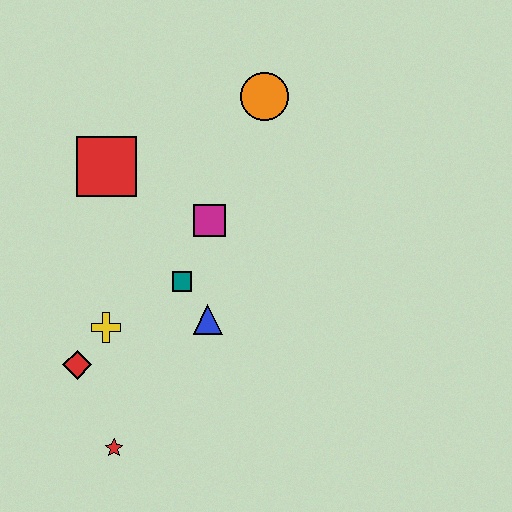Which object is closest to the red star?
The red diamond is closest to the red star.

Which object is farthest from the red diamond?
The orange circle is farthest from the red diamond.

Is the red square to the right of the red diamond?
Yes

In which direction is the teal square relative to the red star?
The teal square is above the red star.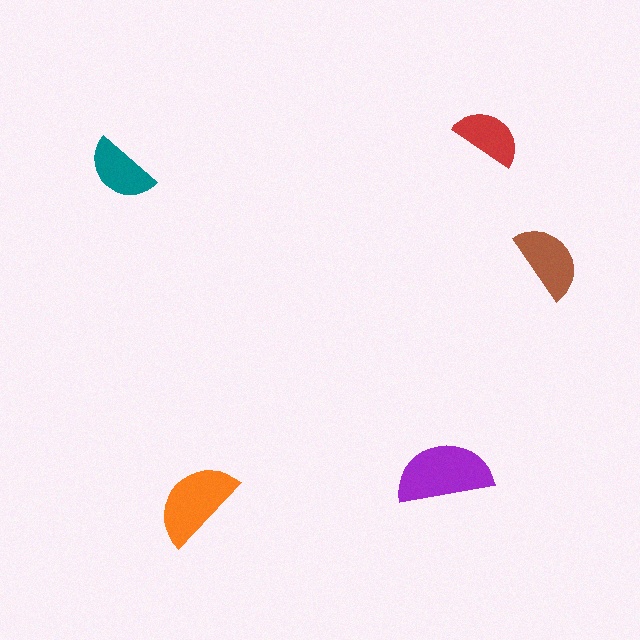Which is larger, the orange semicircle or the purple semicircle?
The purple one.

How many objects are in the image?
There are 5 objects in the image.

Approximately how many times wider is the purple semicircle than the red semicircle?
About 1.5 times wider.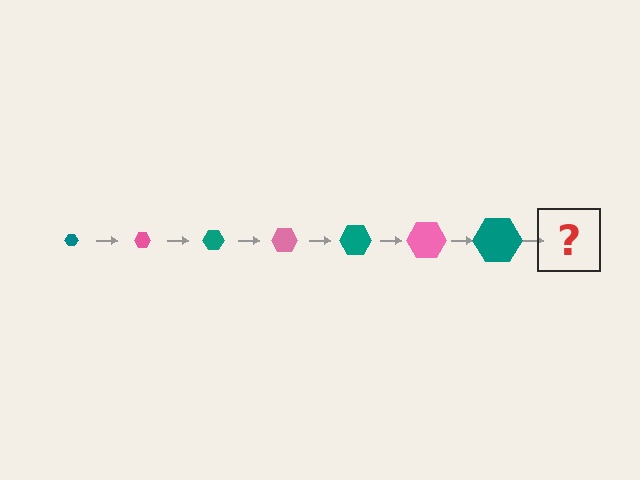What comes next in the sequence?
The next element should be a pink hexagon, larger than the previous one.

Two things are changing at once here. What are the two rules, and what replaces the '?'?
The two rules are that the hexagon grows larger each step and the color cycles through teal and pink. The '?' should be a pink hexagon, larger than the previous one.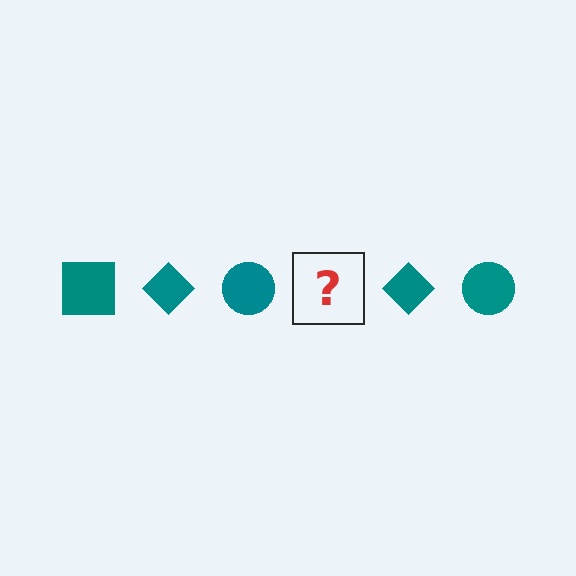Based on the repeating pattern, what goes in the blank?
The blank should be a teal square.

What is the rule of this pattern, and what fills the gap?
The rule is that the pattern cycles through square, diamond, circle shapes in teal. The gap should be filled with a teal square.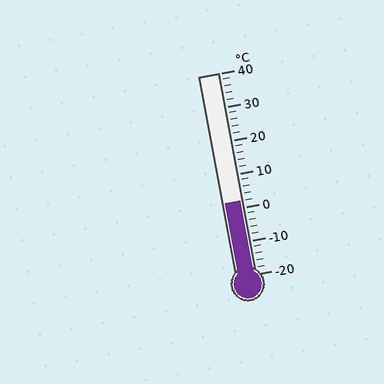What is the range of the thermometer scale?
The thermometer scale ranges from -20°C to 40°C.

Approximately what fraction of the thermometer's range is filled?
The thermometer is filled to approximately 35% of its range.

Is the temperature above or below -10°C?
The temperature is above -10°C.